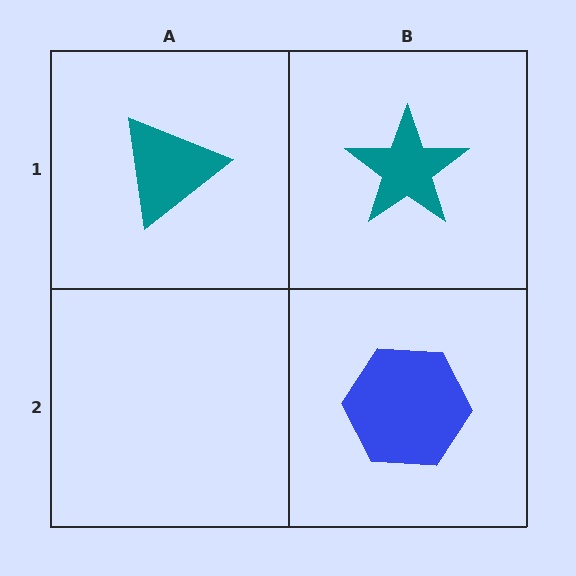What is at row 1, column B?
A teal star.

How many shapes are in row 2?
1 shape.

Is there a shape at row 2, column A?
No, that cell is empty.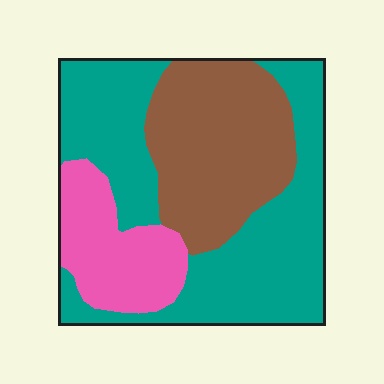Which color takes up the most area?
Teal, at roughly 50%.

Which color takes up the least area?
Pink, at roughly 20%.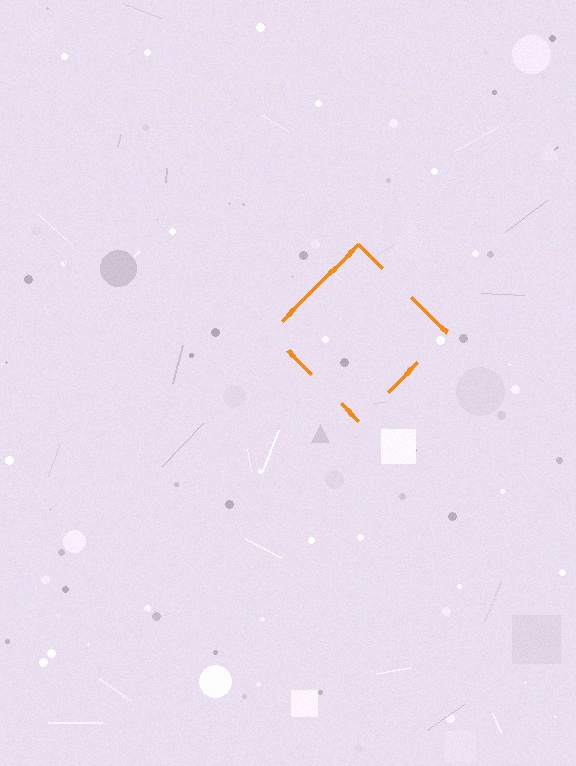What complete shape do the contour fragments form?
The contour fragments form a diamond.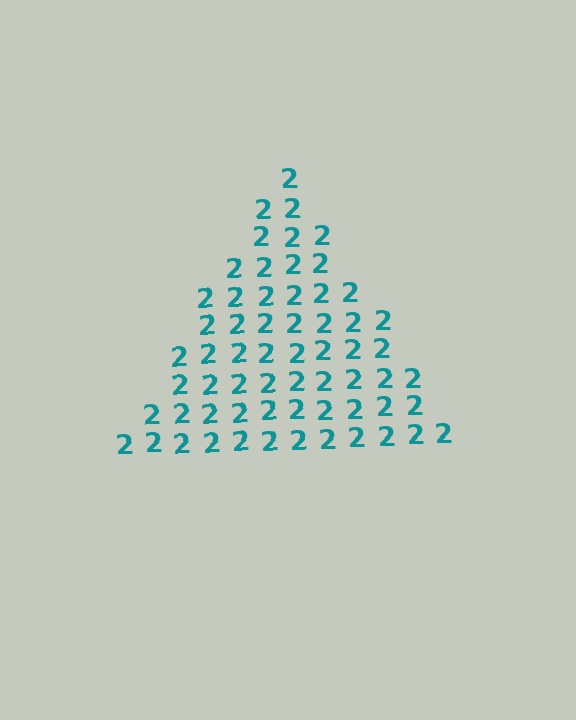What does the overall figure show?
The overall figure shows a triangle.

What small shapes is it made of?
It is made of small digit 2's.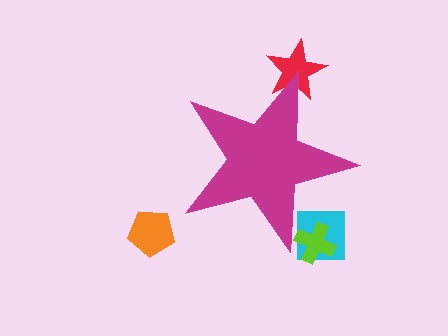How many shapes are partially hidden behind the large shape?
3 shapes are partially hidden.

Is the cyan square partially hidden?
Yes, the cyan square is partially hidden behind the magenta star.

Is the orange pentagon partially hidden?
No, the orange pentagon is fully visible.